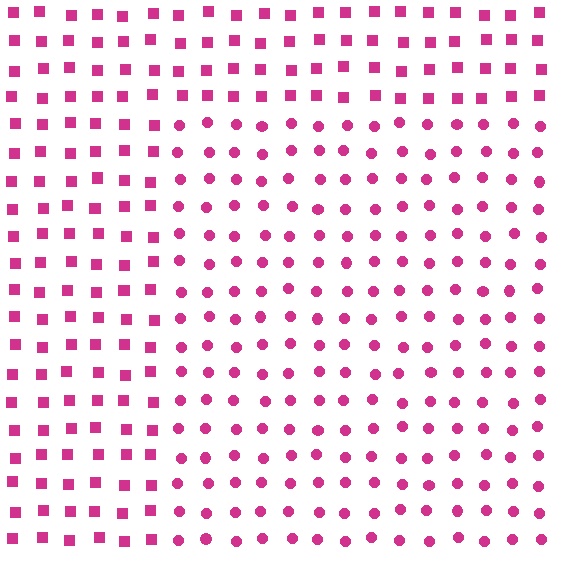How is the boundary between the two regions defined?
The boundary is defined by a change in element shape: circles inside vs. squares outside. All elements share the same color and spacing.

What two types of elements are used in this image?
The image uses circles inside the rectangle region and squares outside it.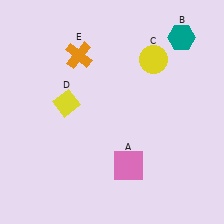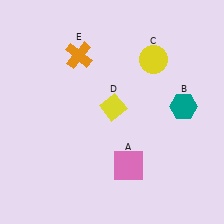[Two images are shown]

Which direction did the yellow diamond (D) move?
The yellow diamond (D) moved right.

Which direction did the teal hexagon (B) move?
The teal hexagon (B) moved down.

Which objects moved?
The objects that moved are: the teal hexagon (B), the yellow diamond (D).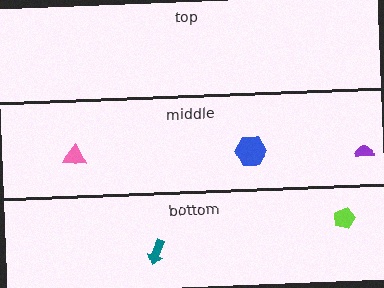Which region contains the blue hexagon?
The middle region.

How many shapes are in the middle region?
3.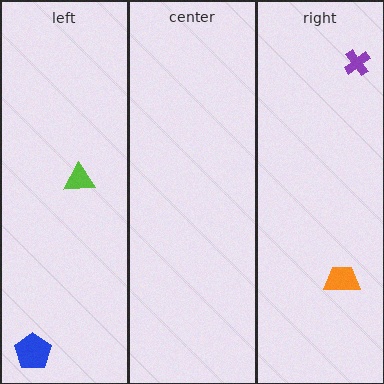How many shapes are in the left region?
2.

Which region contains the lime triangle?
The left region.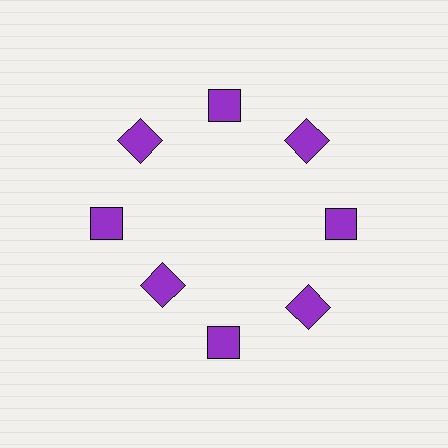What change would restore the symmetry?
The symmetry would be restored by moving it outward, back onto the ring so that all 8 squares sit at equal angles and equal distance from the center.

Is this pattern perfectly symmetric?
No. The 8 purple squares are arranged in a ring, but one element near the 8 o'clock position is pulled inward toward the center, breaking the 8-fold rotational symmetry.